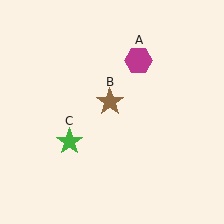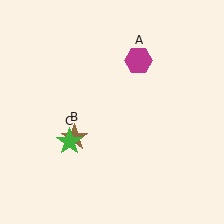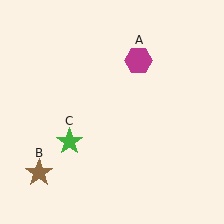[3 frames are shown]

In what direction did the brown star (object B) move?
The brown star (object B) moved down and to the left.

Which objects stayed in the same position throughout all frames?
Magenta hexagon (object A) and green star (object C) remained stationary.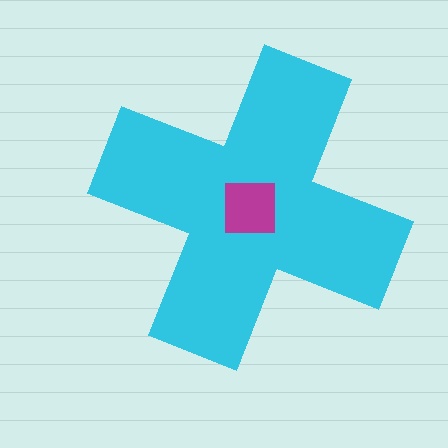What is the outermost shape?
The cyan cross.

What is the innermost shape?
The magenta square.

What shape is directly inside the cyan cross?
The magenta square.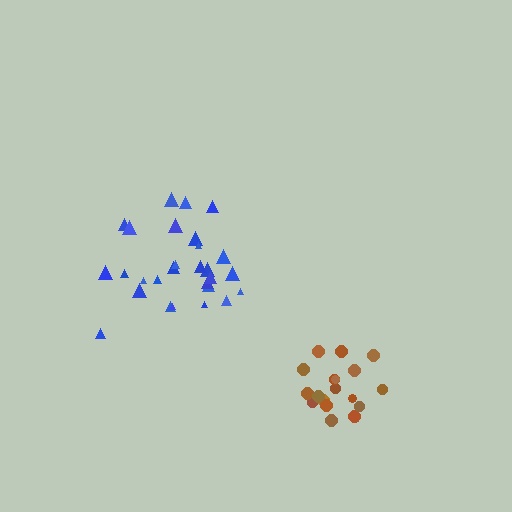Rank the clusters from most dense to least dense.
brown, blue.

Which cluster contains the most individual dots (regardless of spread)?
Blue (28).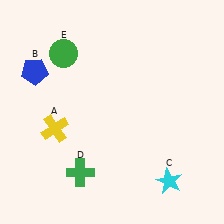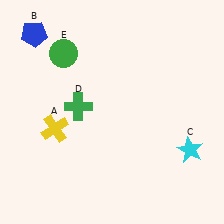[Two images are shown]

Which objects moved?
The objects that moved are: the blue pentagon (B), the cyan star (C), the green cross (D).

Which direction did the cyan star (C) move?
The cyan star (C) moved up.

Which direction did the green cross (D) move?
The green cross (D) moved up.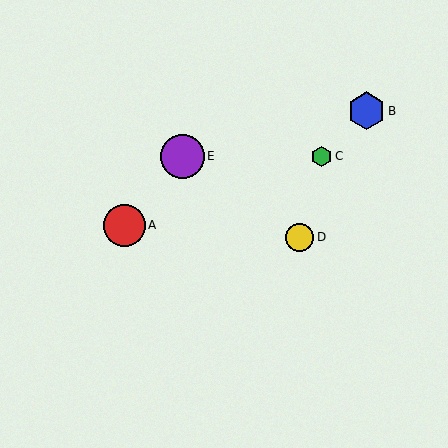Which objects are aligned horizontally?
Objects C, E are aligned horizontally.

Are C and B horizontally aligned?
No, C is at y≈156 and B is at y≈111.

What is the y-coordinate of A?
Object A is at y≈225.